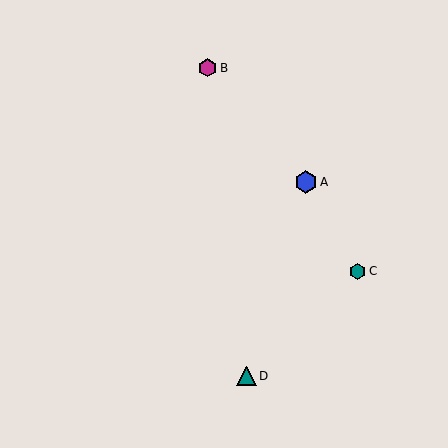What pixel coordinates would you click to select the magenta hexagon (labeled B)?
Click at (207, 68) to select the magenta hexagon B.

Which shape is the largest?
The blue hexagon (labeled A) is the largest.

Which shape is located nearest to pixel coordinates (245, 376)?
The teal triangle (labeled D) at (246, 376) is nearest to that location.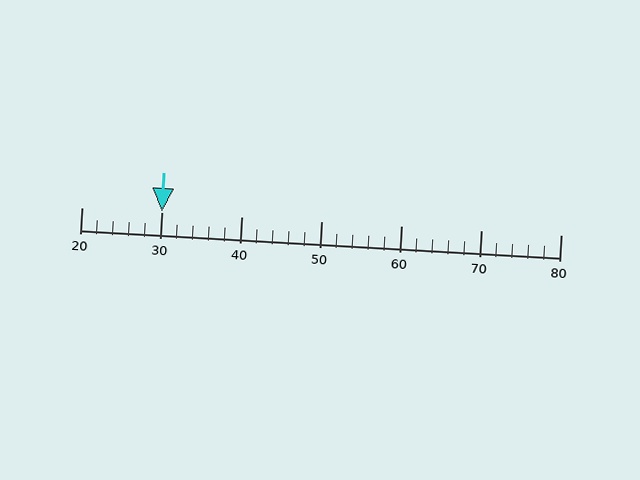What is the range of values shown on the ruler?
The ruler shows values from 20 to 80.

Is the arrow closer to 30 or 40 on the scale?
The arrow is closer to 30.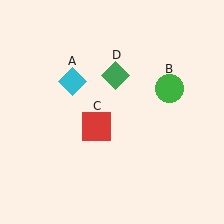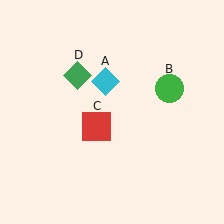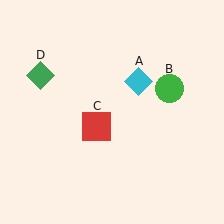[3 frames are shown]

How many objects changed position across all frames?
2 objects changed position: cyan diamond (object A), green diamond (object D).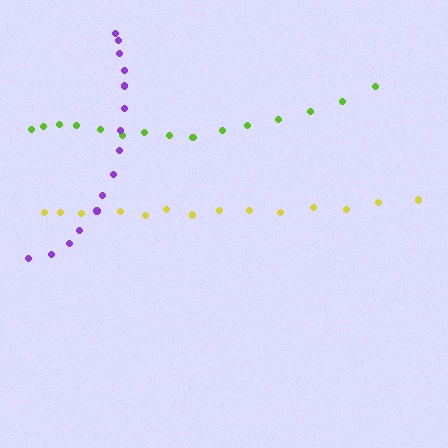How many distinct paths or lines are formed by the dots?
There are 3 distinct paths.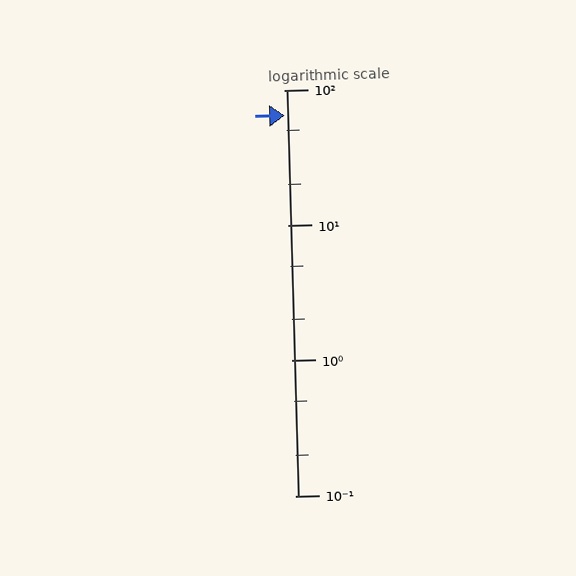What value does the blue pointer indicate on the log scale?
The pointer indicates approximately 65.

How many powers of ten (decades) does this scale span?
The scale spans 3 decades, from 0.1 to 100.